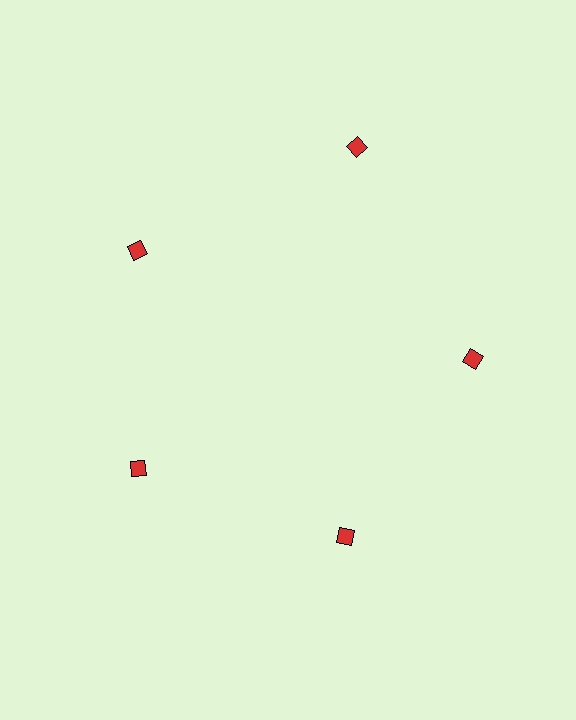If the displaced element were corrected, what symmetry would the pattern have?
It would have 5-fold rotational symmetry — the pattern would map onto itself every 72 degrees.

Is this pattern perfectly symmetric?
No. The 5 red diamonds are arranged in a ring, but one element near the 1 o'clock position is pushed outward from the center, breaking the 5-fold rotational symmetry.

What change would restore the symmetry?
The symmetry would be restored by moving it inward, back onto the ring so that all 5 diamonds sit at equal angles and equal distance from the center.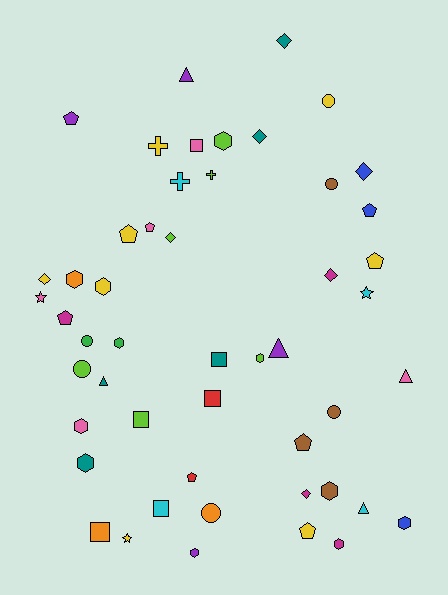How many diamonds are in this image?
There are 7 diamonds.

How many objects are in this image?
There are 50 objects.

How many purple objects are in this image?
There are 4 purple objects.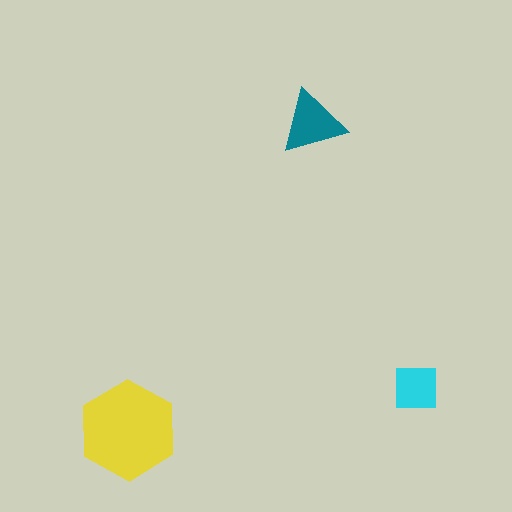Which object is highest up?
The teal triangle is topmost.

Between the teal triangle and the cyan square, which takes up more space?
The teal triangle.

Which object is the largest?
The yellow hexagon.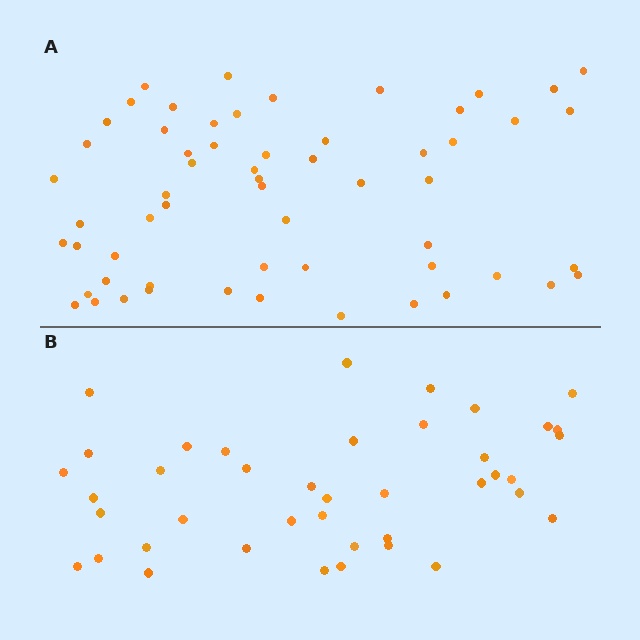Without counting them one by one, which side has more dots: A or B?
Region A (the top region) has more dots.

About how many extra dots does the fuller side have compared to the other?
Region A has approximately 20 more dots than region B.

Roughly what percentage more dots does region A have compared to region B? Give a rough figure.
About 45% more.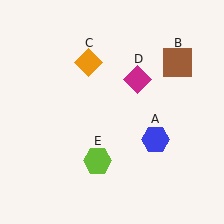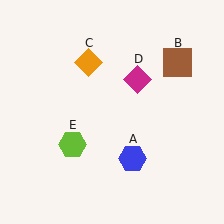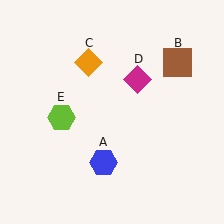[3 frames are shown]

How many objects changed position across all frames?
2 objects changed position: blue hexagon (object A), lime hexagon (object E).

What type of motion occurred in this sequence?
The blue hexagon (object A), lime hexagon (object E) rotated clockwise around the center of the scene.